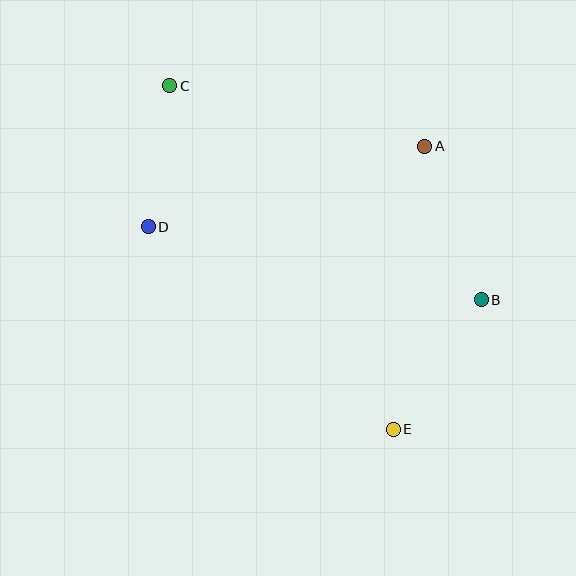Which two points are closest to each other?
Points C and D are closest to each other.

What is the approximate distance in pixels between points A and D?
The distance between A and D is approximately 288 pixels.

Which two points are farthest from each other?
Points C and E are farthest from each other.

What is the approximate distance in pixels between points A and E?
The distance between A and E is approximately 285 pixels.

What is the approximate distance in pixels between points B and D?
The distance between B and D is approximately 341 pixels.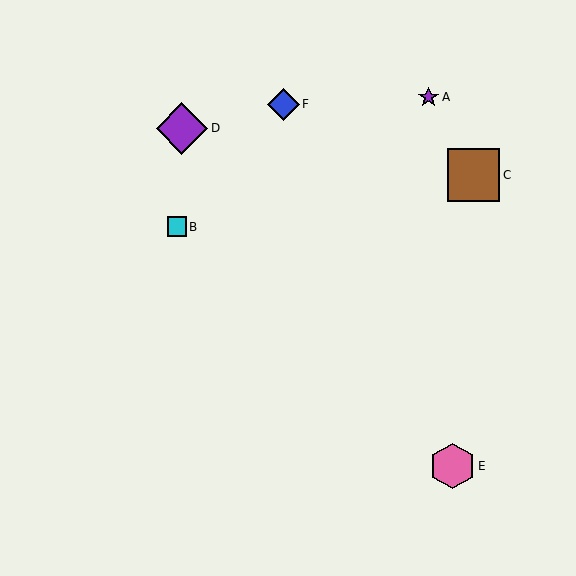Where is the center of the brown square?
The center of the brown square is at (474, 175).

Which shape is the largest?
The brown square (labeled C) is the largest.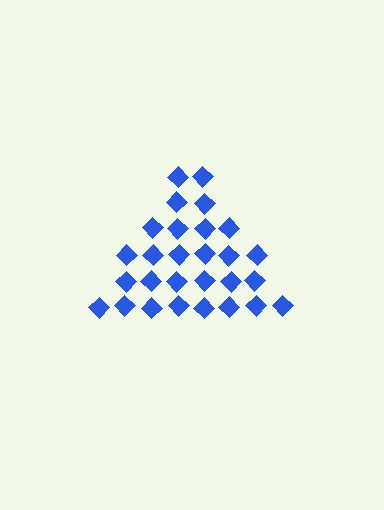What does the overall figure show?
The overall figure shows a triangle.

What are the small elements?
The small elements are diamonds.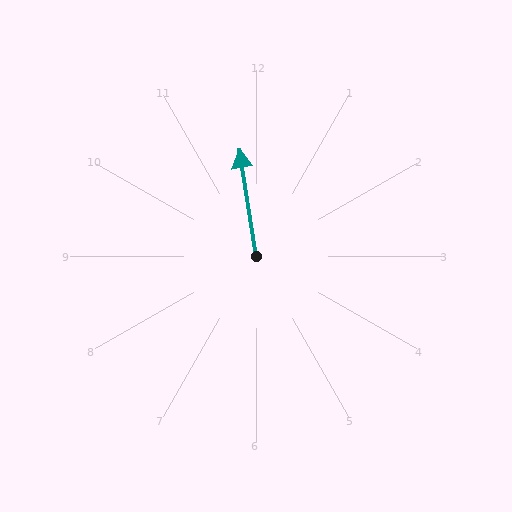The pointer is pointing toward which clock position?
Roughly 12 o'clock.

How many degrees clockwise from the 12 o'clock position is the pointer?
Approximately 351 degrees.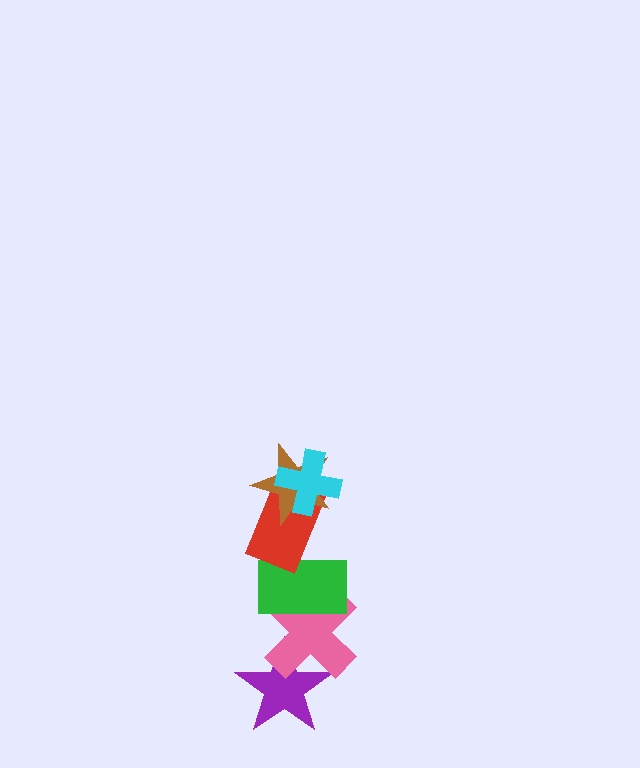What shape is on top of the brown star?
The cyan cross is on top of the brown star.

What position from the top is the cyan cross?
The cyan cross is 1st from the top.